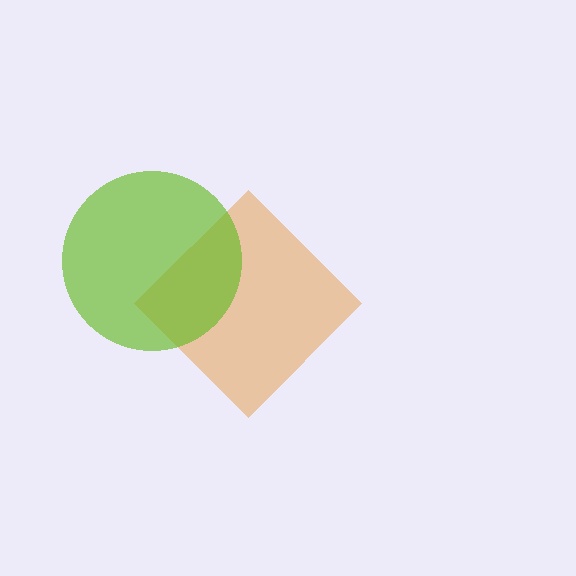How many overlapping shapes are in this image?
There are 2 overlapping shapes in the image.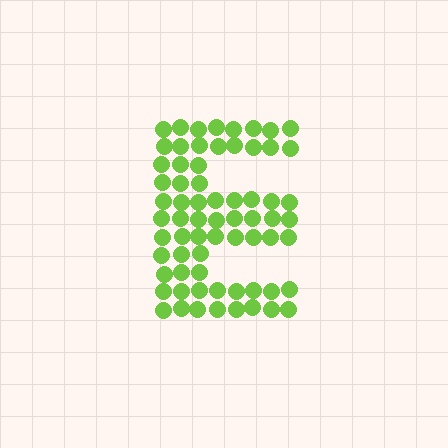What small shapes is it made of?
It is made of small circles.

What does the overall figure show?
The overall figure shows the letter E.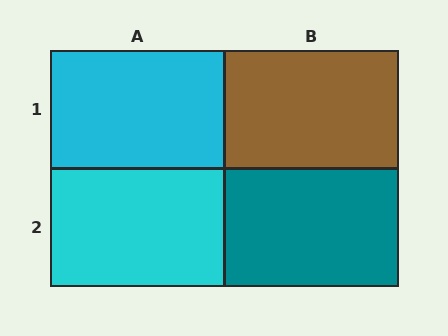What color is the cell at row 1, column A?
Cyan.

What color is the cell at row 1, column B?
Brown.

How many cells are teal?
1 cell is teal.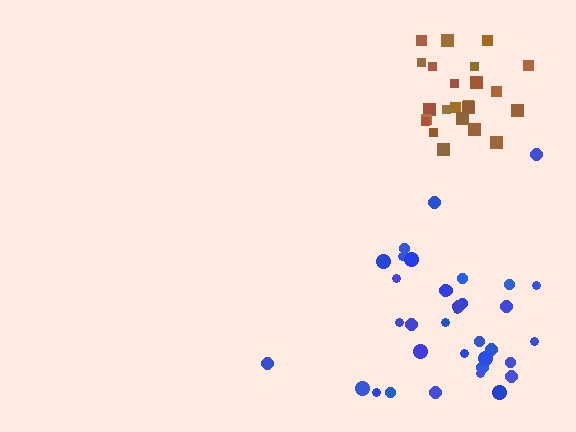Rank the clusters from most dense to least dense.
brown, blue.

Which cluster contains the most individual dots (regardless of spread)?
Blue (35).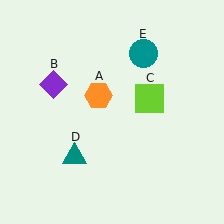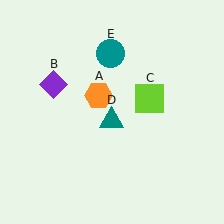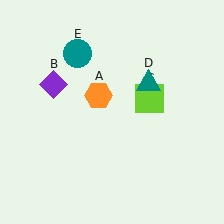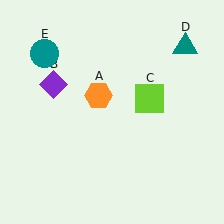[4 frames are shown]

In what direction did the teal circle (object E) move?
The teal circle (object E) moved left.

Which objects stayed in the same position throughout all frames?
Orange hexagon (object A) and purple diamond (object B) and lime square (object C) remained stationary.